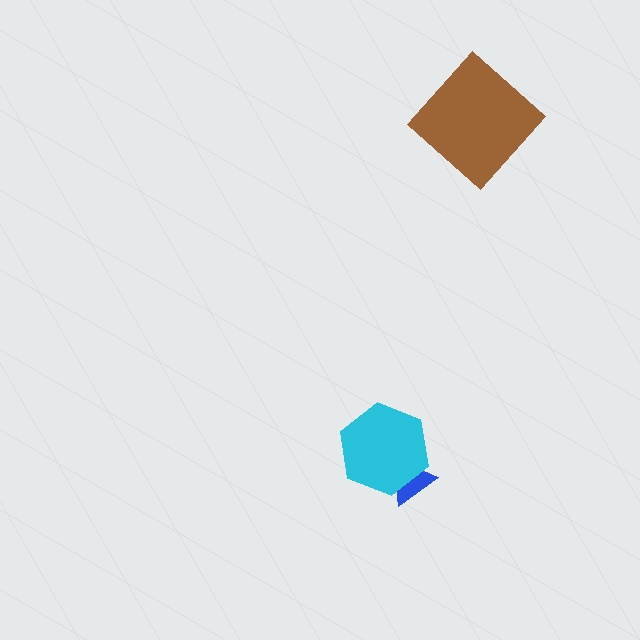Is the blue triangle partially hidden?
Yes, it is partially covered by another shape.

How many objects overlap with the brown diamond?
0 objects overlap with the brown diamond.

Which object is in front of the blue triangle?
The cyan hexagon is in front of the blue triangle.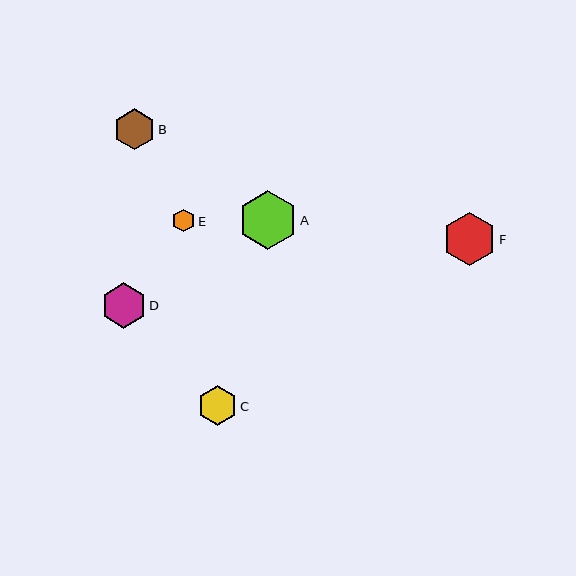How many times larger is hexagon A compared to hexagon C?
Hexagon A is approximately 1.5 times the size of hexagon C.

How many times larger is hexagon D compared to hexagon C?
Hexagon D is approximately 1.2 times the size of hexagon C.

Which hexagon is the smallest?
Hexagon E is the smallest with a size of approximately 23 pixels.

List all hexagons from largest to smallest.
From largest to smallest: A, F, D, B, C, E.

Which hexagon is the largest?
Hexagon A is the largest with a size of approximately 59 pixels.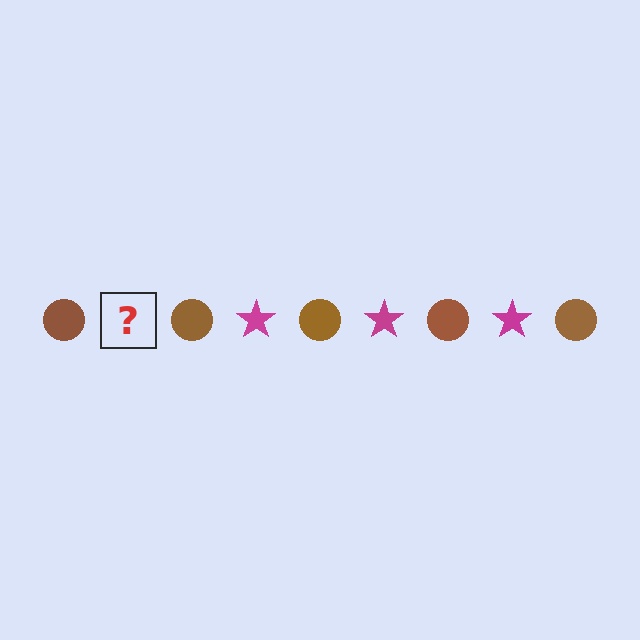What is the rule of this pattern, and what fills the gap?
The rule is that the pattern alternates between brown circle and magenta star. The gap should be filled with a magenta star.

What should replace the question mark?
The question mark should be replaced with a magenta star.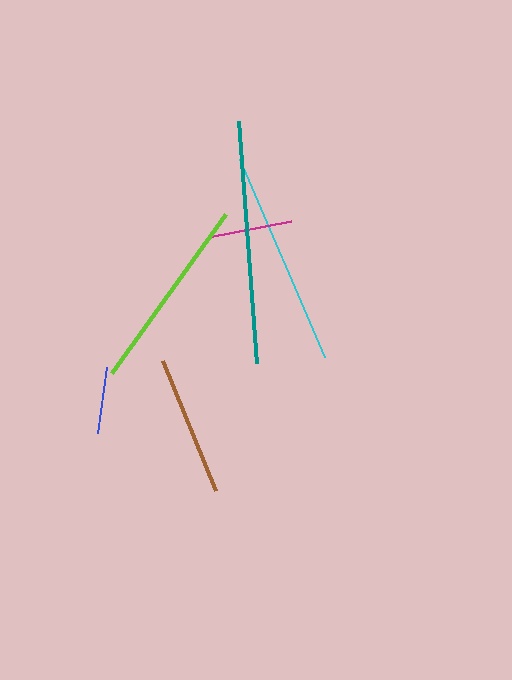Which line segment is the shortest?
The blue line is the shortest at approximately 66 pixels.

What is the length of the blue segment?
The blue segment is approximately 66 pixels long.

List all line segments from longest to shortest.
From longest to shortest: teal, cyan, lime, brown, magenta, blue.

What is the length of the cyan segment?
The cyan segment is approximately 215 pixels long.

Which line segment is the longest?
The teal line is the longest at approximately 242 pixels.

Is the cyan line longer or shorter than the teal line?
The teal line is longer than the cyan line.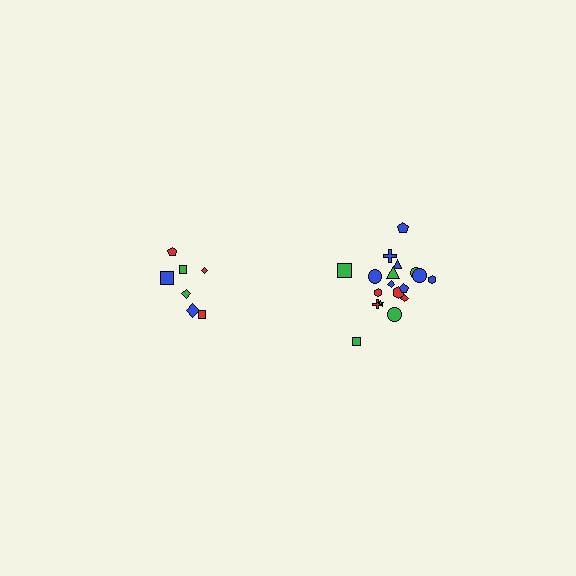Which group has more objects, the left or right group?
The right group.